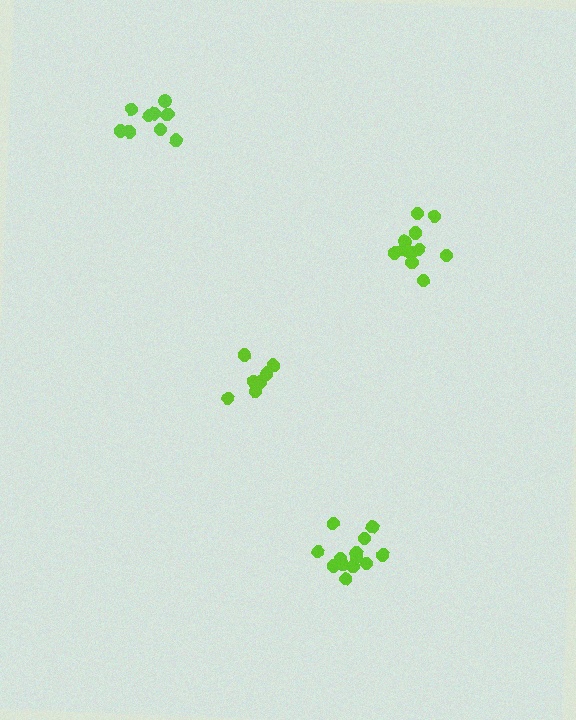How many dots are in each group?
Group 1: 14 dots, Group 2: 9 dots, Group 3: 11 dots, Group 4: 8 dots (42 total).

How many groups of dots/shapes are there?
There are 4 groups.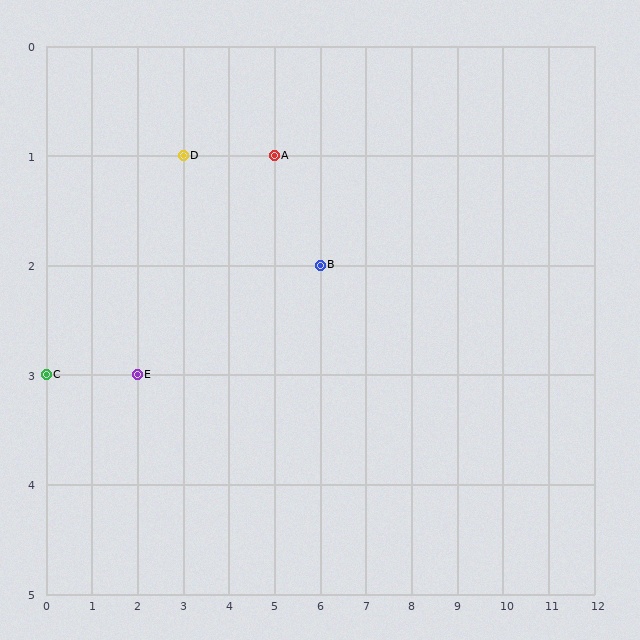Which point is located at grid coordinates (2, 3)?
Point E is at (2, 3).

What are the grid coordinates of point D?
Point D is at grid coordinates (3, 1).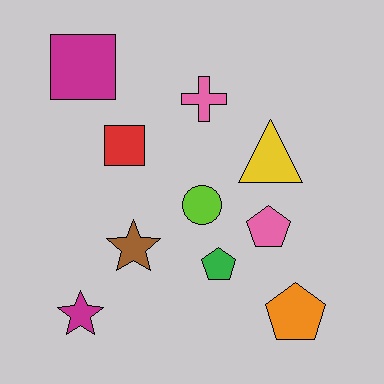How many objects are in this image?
There are 10 objects.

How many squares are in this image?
There are 2 squares.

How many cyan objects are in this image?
There are no cyan objects.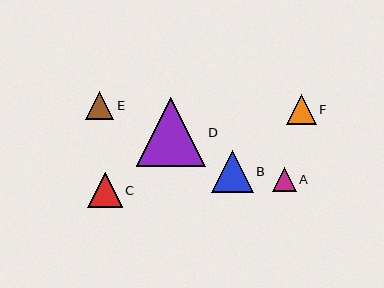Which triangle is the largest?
Triangle D is the largest with a size of approximately 69 pixels.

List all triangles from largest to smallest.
From largest to smallest: D, B, C, F, E, A.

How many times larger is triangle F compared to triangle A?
Triangle F is approximately 1.3 times the size of triangle A.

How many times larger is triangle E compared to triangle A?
Triangle E is approximately 1.2 times the size of triangle A.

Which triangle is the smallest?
Triangle A is the smallest with a size of approximately 24 pixels.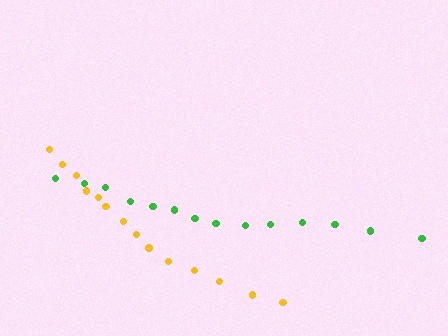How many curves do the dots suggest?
There are 2 distinct paths.